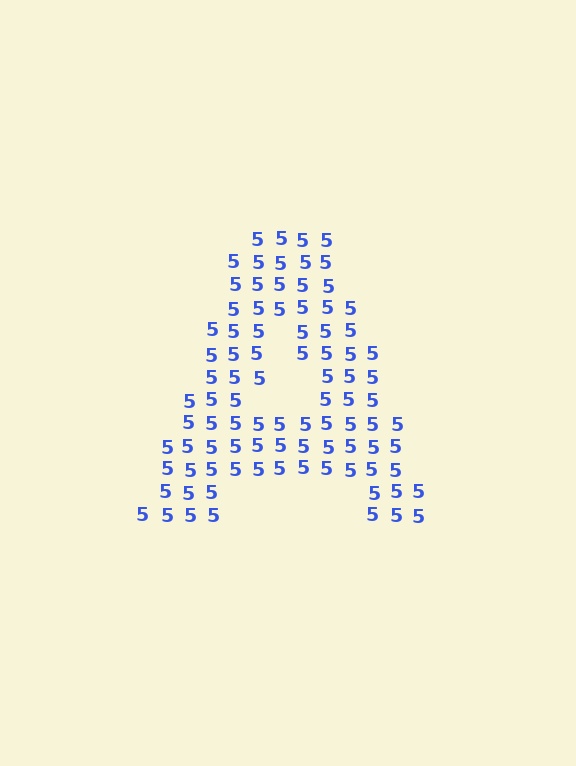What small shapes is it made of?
It is made of small digit 5's.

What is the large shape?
The large shape is the letter A.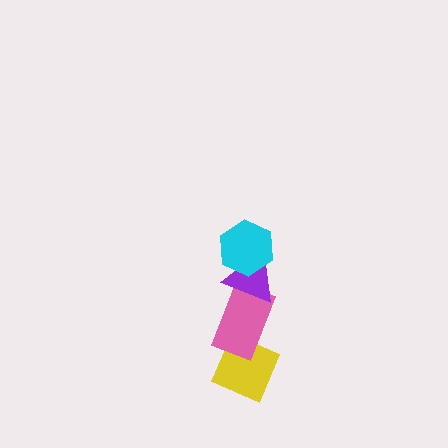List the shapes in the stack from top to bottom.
From top to bottom: the cyan hexagon, the purple triangle, the pink rectangle, the yellow diamond.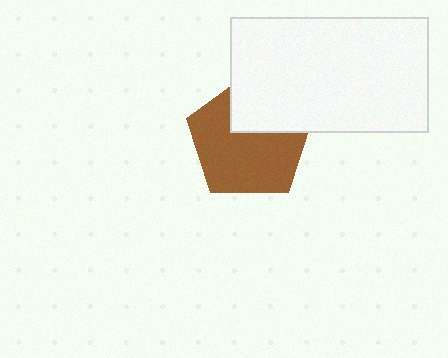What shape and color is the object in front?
The object in front is a white rectangle.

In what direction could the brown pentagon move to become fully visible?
The brown pentagon could move down. That would shift it out from behind the white rectangle entirely.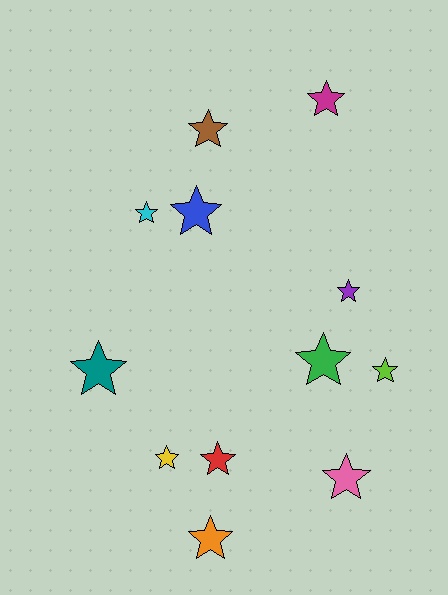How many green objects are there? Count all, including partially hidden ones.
There is 1 green object.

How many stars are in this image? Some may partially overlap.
There are 12 stars.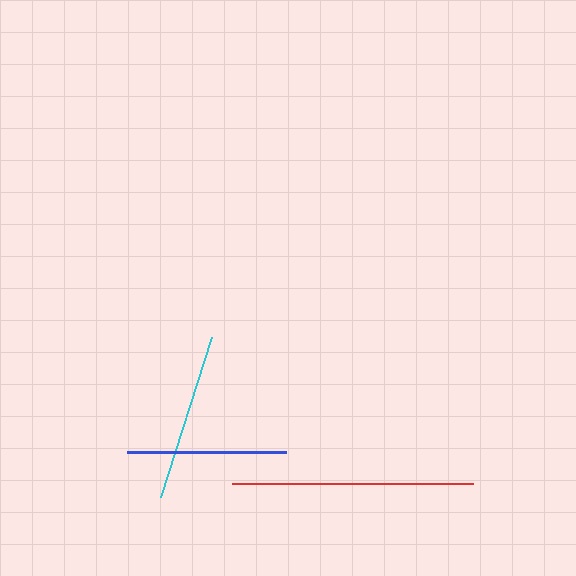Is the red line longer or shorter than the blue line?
The red line is longer than the blue line.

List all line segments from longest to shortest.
From longest to shortest: red, cyan, blue.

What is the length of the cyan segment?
The cyan segment is approximately 168 pixels long.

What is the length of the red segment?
The red segment is approximately 241 pixels long.